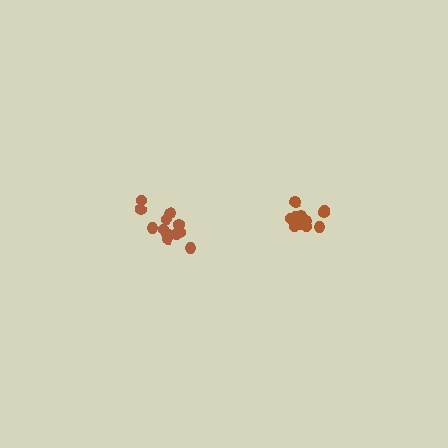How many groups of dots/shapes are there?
There are 2 groups.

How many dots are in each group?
Group 1: 12 dots, Group 2: 13 dots (25 total).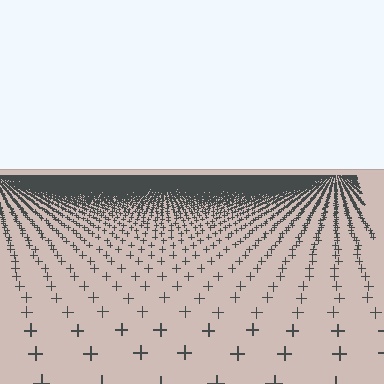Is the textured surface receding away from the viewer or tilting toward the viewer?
The surface is receding away from the viewer. Texture elements get smaller and denser toward the top.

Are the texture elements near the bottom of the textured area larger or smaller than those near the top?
Larger. Near the bottom, elements are closer to the viewer and appear at a bigger on-screen size.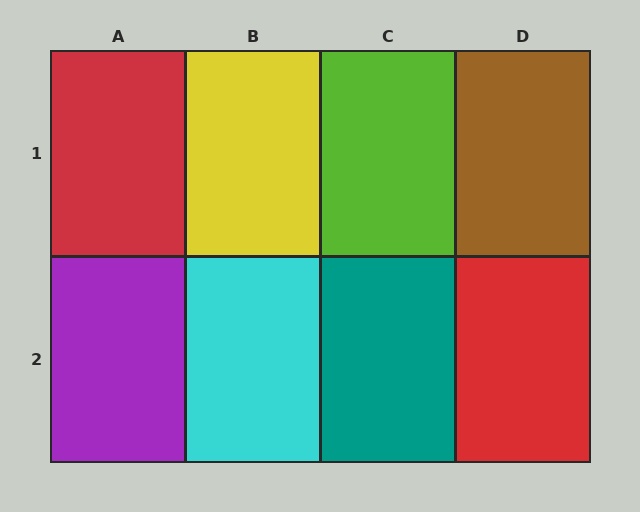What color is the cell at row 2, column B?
Cyan.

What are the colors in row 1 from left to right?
Red, yellow, lime, brown.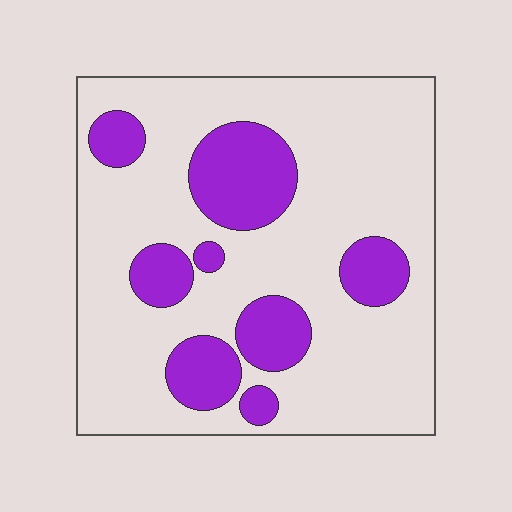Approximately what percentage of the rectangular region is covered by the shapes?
Approximately 25%.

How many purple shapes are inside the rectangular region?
8.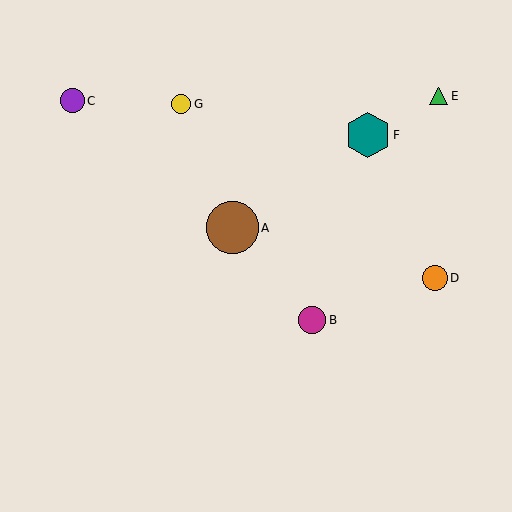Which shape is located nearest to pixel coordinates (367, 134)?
The teal hexagon (labeled F) at (368, 135) is nearest to that location.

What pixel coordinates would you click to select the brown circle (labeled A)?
Click at (232, 228) to select the brown circle A.